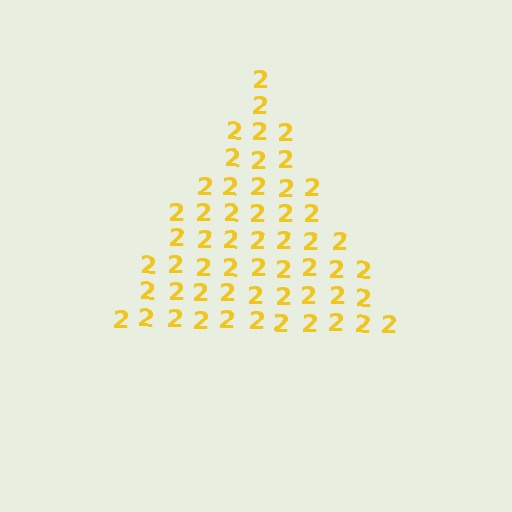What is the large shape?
The large shape is a triangle.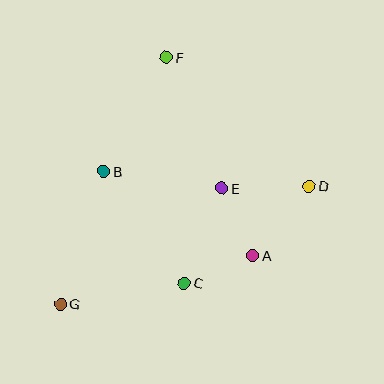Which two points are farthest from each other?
Points D and G are farthest from each other.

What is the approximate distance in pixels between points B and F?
The distance between B and F is approximately 130 pixels.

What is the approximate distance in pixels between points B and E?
The distance between B and E is approximately 120 pixels.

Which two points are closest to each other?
Points A and E are closest to each other.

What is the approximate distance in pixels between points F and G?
The distance between F and G is approximately 269 pixels.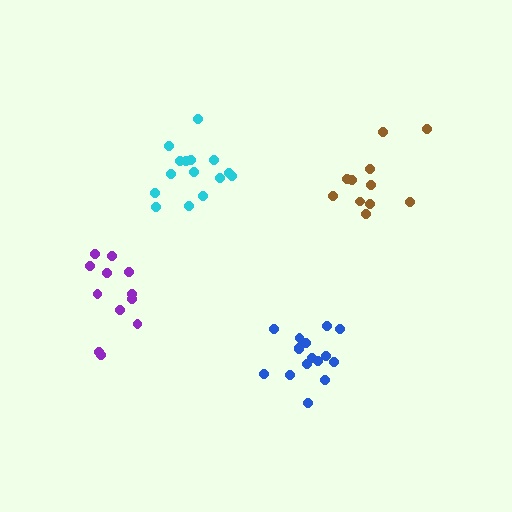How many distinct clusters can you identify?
There are 4 distinct clusters.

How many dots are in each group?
Group 1: 16 dots, Group 2: 11 dots, Group 3: 15 dots, Group 4: 12 dots (54 total).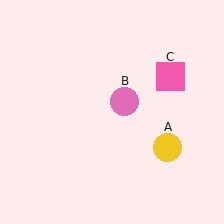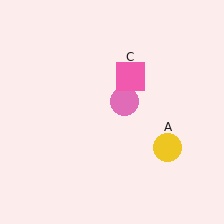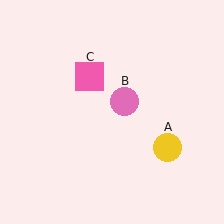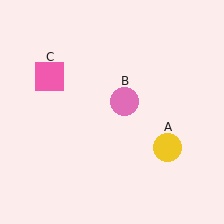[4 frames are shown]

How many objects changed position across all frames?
1 object changed position: pink square (object C).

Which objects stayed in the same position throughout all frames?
Yellow circle (object A) and pink circle (object B) remained stationary.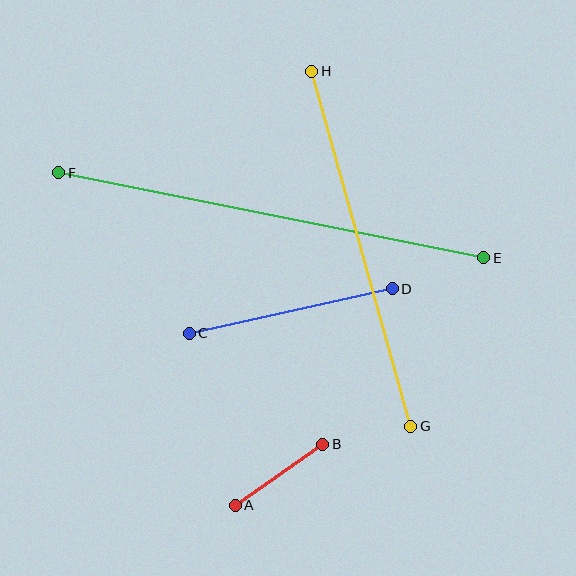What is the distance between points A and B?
The distance is approximately 107 pixels.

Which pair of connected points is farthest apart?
Points E and F are farthest apart.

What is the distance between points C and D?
The distance is approximately 208 pixels.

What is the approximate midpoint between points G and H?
The midpoint is at approximately (361, 249) pixels.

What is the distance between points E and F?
The distance is approximately 433 pixels.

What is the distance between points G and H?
The distance is approximately 368 pixels.